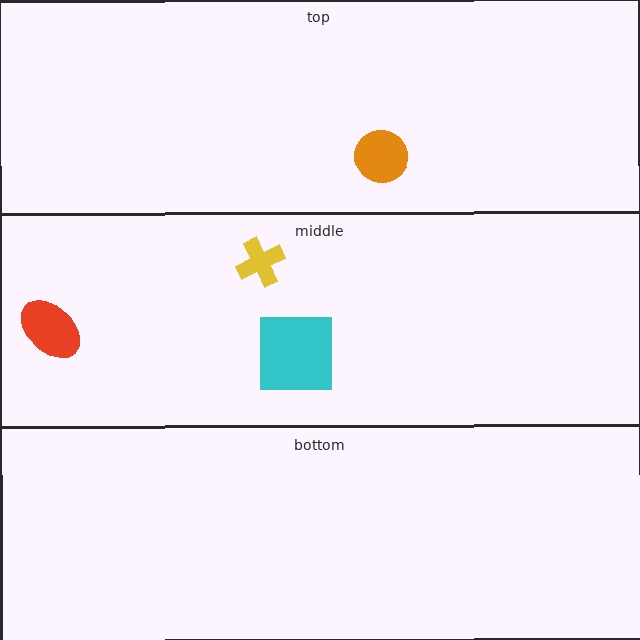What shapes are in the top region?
The orange circle.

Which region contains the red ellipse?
The middle region.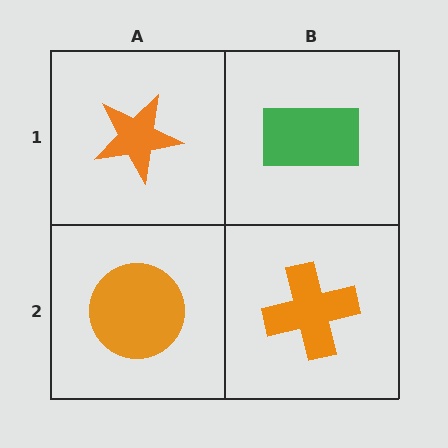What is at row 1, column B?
A green rectangle.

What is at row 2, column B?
An orange cross.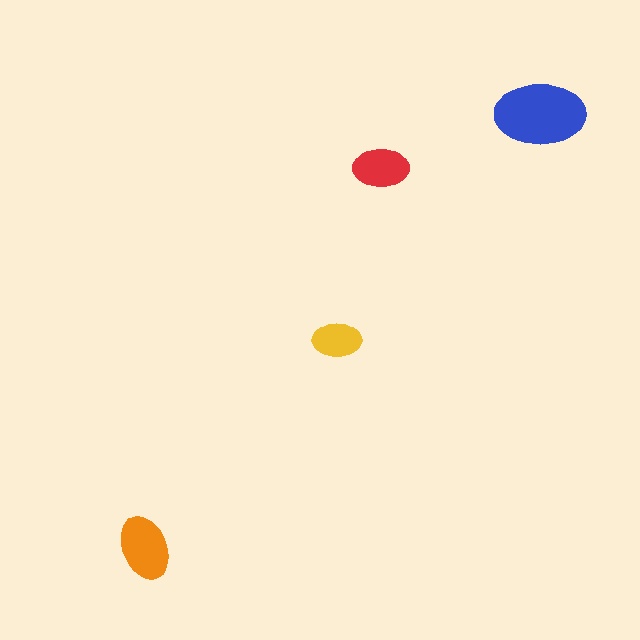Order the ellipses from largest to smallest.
the blue one, the orange one, the red one, the yellow one.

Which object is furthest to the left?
The orange ellipse is leftmost.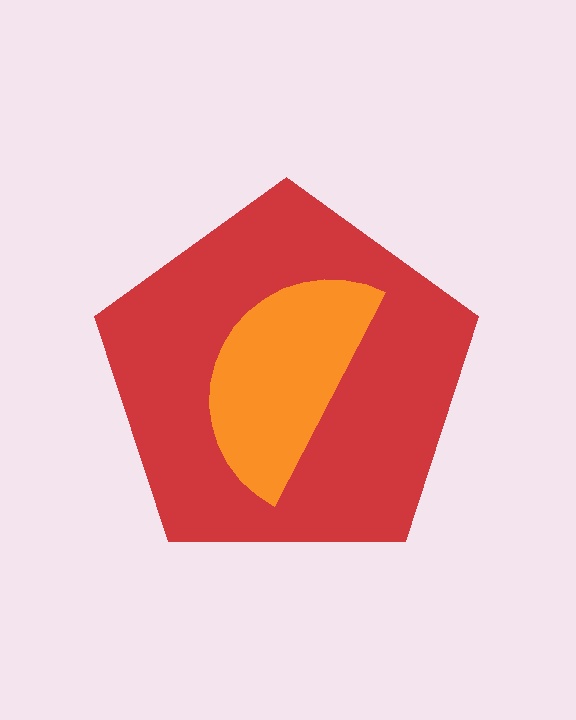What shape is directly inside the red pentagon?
The orange semicircle.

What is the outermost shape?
The red pentagon.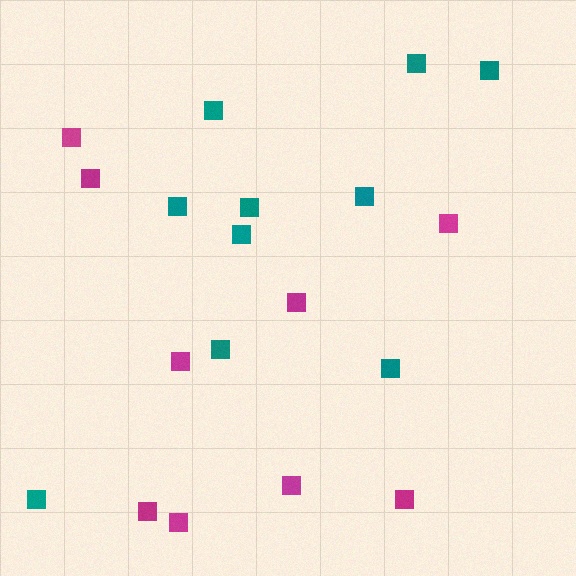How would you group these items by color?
There are 2 groups: one group of teal squares (10) and one group of magenta squares (9).